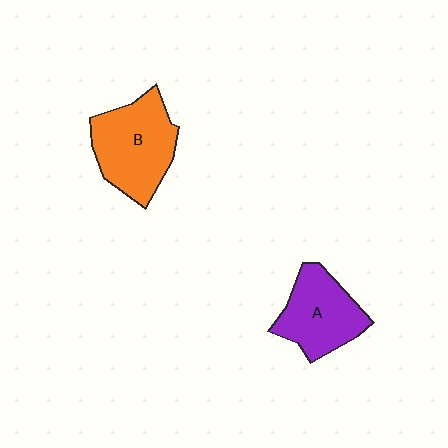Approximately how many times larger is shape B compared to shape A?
Approximately 1.2 times.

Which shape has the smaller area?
Shape A (purple).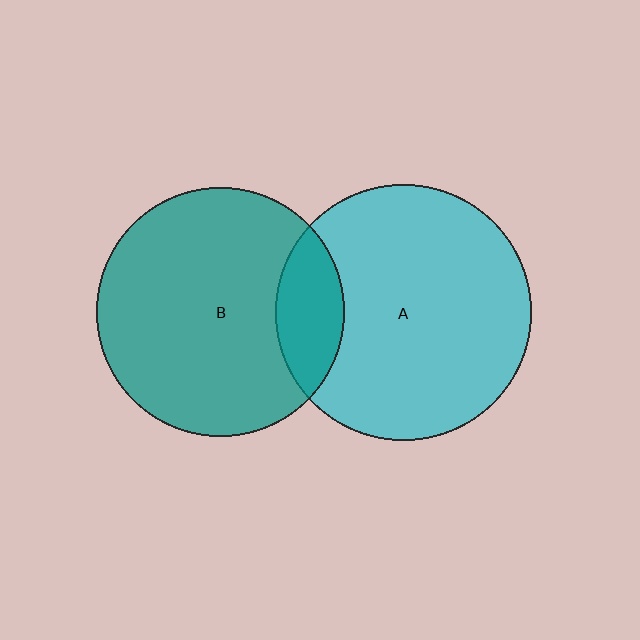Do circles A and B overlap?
Yes.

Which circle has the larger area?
Circle A (cyan).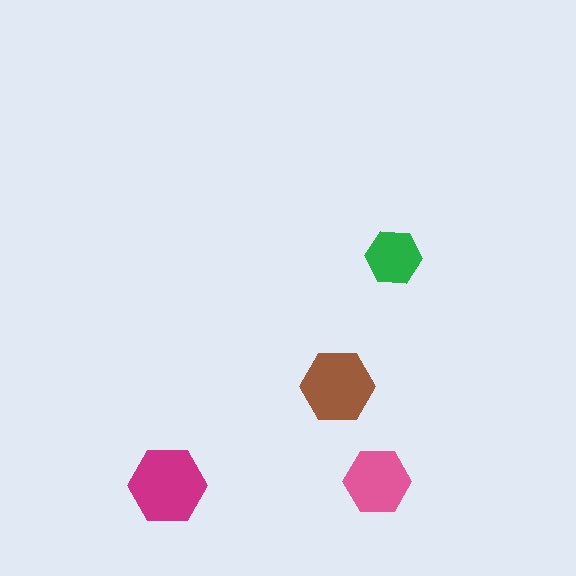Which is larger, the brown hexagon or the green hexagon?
The brown one.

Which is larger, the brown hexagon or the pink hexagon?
The brown one.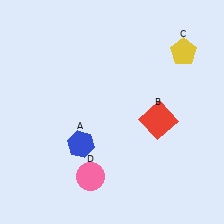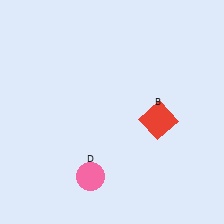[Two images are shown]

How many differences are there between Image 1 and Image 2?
There are 2 differences between the two images.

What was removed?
The yellow pentagon (C), the blue hexagon (A) were removed in Image 2.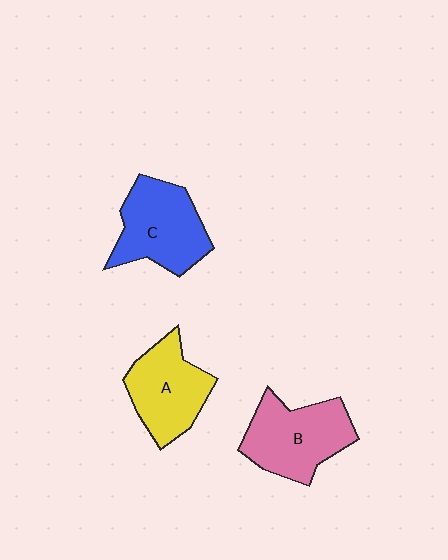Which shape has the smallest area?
Shape A (yellow).